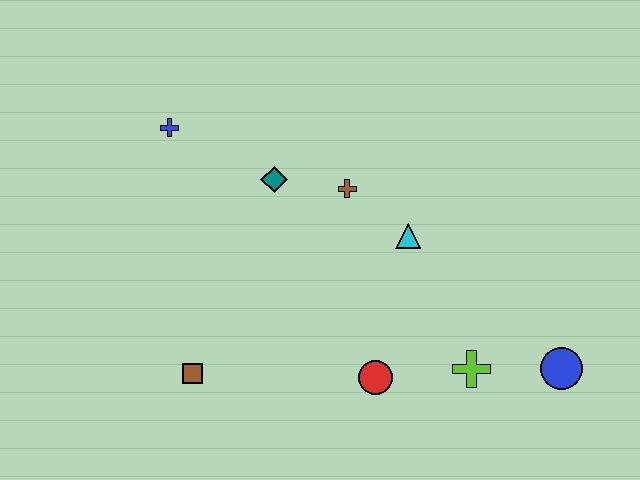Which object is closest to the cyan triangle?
The brown cross is closest to the cyan triangle.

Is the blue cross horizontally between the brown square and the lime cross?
No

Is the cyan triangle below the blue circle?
No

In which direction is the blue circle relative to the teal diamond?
The blue circle is to the right of the teal diamond.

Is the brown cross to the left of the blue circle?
Yes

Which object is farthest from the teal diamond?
The blue circle is farthest from the teal diamond.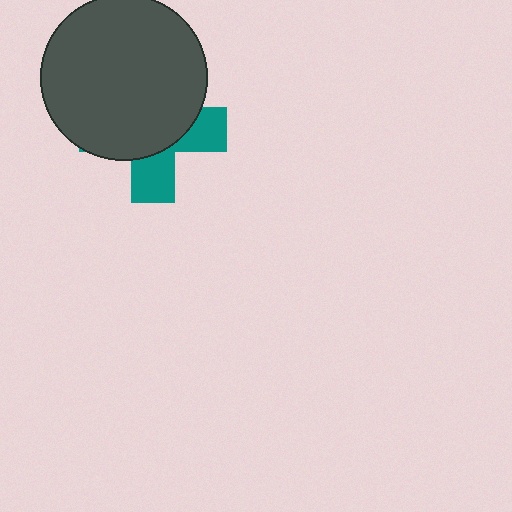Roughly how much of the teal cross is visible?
A small part of it is visible (roughly 35%).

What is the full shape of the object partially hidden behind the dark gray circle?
The partially hidden object is a teal cross.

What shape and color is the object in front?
The object in front is a dark gray circle.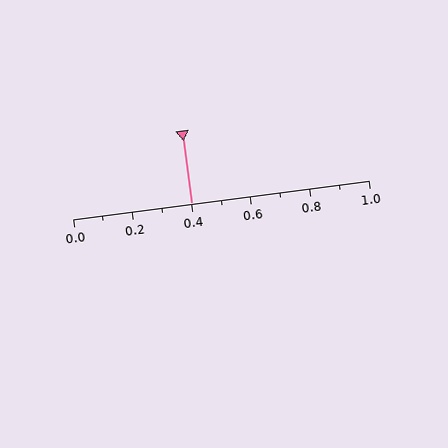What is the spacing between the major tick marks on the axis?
The major ticks are spaced 0.2 apart.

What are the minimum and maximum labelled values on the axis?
The axis runs from 0.0 to 1.0.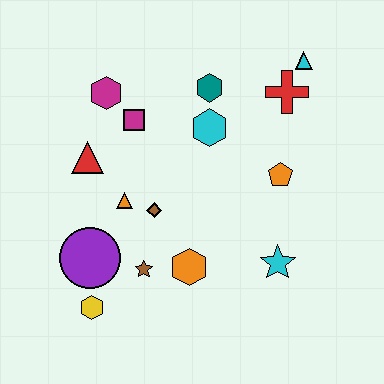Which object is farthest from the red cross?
The yellow hexagon is farthest from the red cross.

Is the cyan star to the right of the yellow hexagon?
Yes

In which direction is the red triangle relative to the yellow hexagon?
The red triangle is above the yellow hexagon.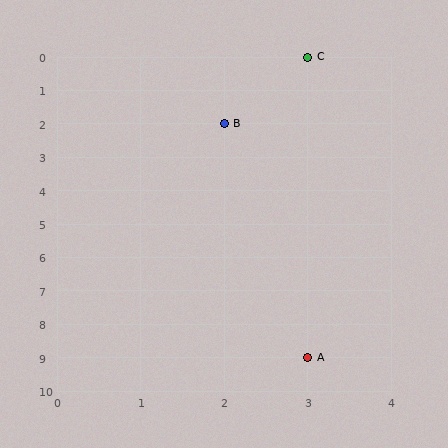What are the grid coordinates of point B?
Point B is at grid coordinates (2, 2).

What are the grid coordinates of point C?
Point C is at grid coordinates (3, 0).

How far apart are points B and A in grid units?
Points B and A are 1 column and 7 rows apart (about 7.1 grid units diagonally).